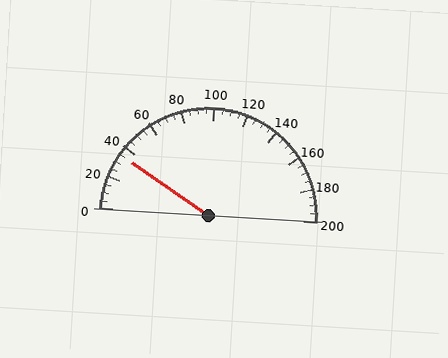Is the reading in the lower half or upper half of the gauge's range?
The reading is in the lower half of the range (0 to 200).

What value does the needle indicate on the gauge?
The needle indicates approximately 35.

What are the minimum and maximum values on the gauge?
The gauge ranges from 0 to 200.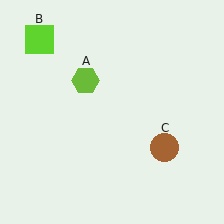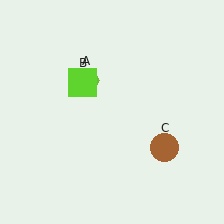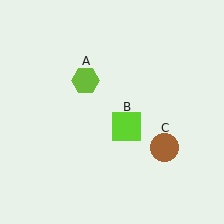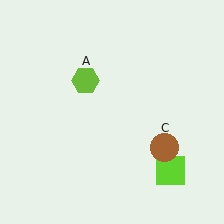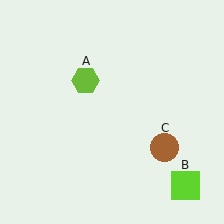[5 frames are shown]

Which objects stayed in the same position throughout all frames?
Lime hexagon (object A) and brown circle (object C) remained stationary.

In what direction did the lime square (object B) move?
The lime square (object B) moved down and to the right.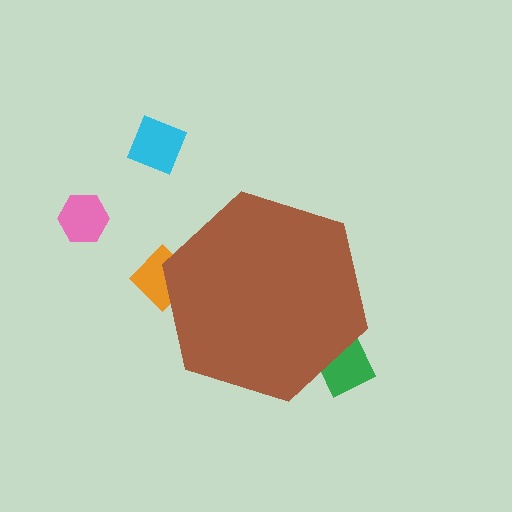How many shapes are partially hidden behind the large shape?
2 shapes are partially hidden.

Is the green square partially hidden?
Yes, the green square is partially hidden behind the brown hexagon.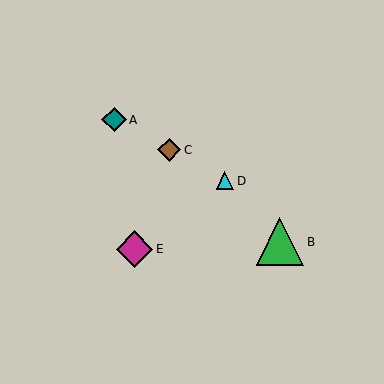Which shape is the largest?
The green triangle (labeled B) is the largest.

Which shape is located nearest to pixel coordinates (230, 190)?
The cyan triangle (labeled D) at (225, 181) is nearest to that location.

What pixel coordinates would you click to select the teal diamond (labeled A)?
Click at (114, 120) to select the teal diamond A.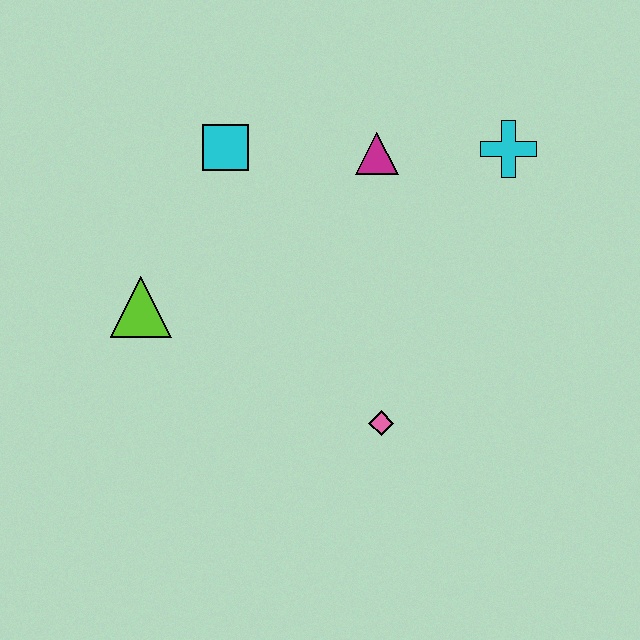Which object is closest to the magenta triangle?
The cyan cross is closest to the magenta triangle.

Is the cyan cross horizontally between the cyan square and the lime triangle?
No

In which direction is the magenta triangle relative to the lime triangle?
The magenta triangle is to the right of the lime triangle.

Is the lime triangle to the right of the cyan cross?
No